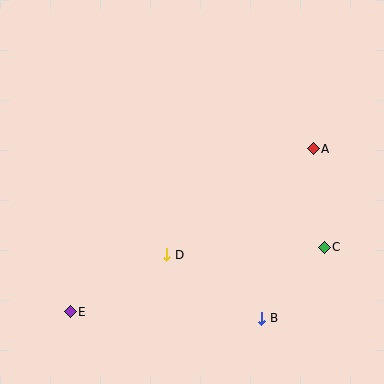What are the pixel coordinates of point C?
Point C is at (324, 247).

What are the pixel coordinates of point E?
Point E is at (70, 312).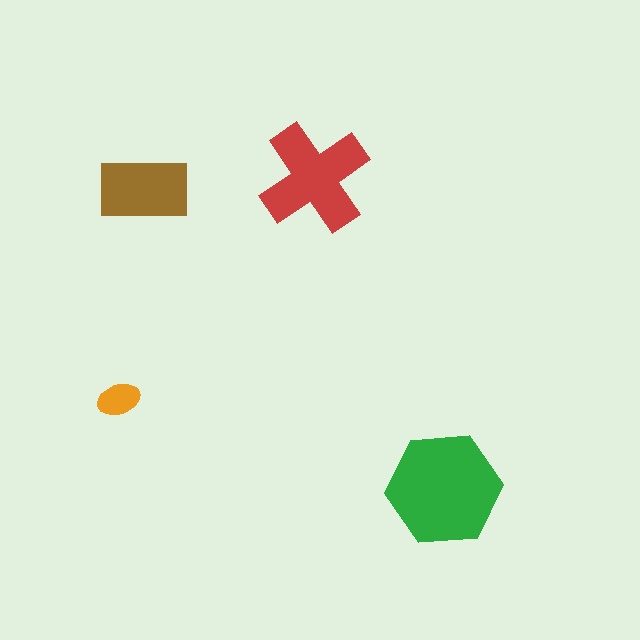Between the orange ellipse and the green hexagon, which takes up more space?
The green hexagon.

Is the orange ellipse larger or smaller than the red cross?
Smaller.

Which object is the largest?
The green hexagon.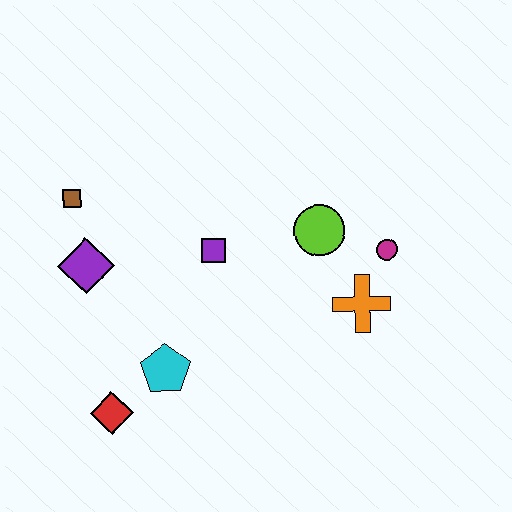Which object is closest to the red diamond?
The cyan pentagon is closest to the red diamond.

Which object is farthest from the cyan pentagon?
The magenta circle is farthest from the cyan pentagon.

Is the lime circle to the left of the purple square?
No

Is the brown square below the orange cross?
No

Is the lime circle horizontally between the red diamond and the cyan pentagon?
No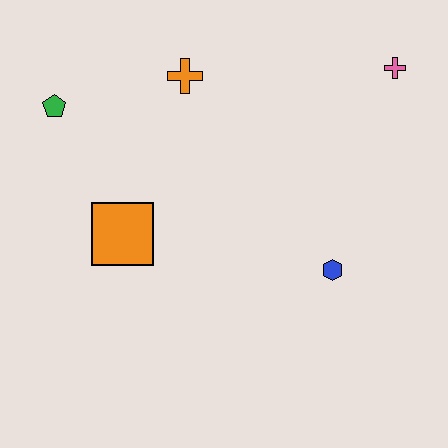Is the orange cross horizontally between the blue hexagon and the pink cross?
No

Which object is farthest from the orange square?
The pink cross is farthest from the orange square.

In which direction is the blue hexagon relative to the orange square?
The blue hexagon is to the right of the orange square.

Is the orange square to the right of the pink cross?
No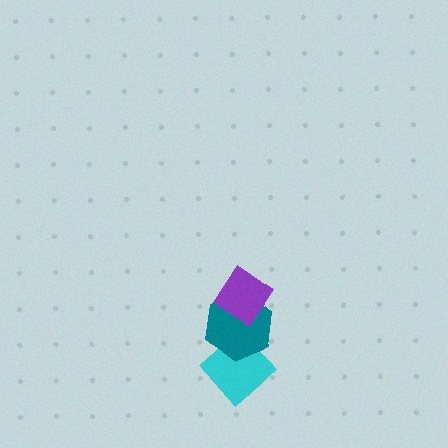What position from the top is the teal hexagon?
The teal hexagon is 2nd from the top.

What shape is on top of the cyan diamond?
The teal hexagon is on top of the cyan diamond.